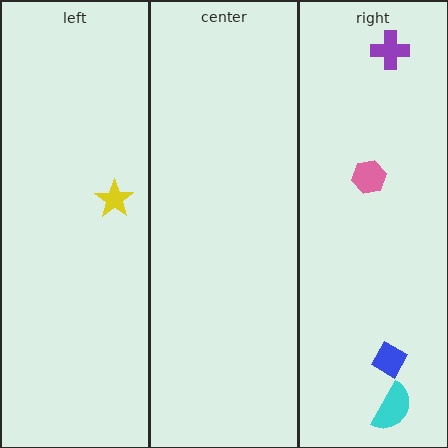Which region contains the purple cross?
The right region.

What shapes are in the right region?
The pink hexagon, the blue diamond, the cyan semicircle, the purple cross.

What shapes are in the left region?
The yellow star.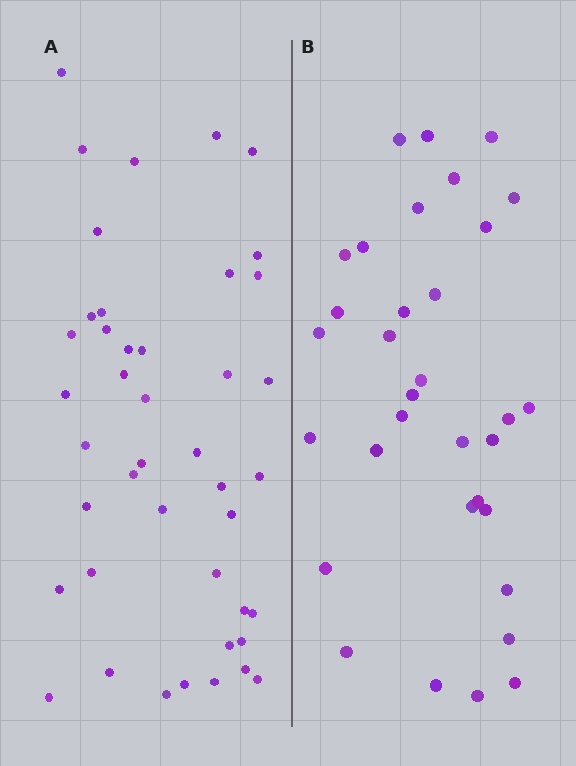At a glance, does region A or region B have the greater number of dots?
Region A (the left region) has more dots.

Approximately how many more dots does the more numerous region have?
Region A has roughly 10 or so more dots than region B.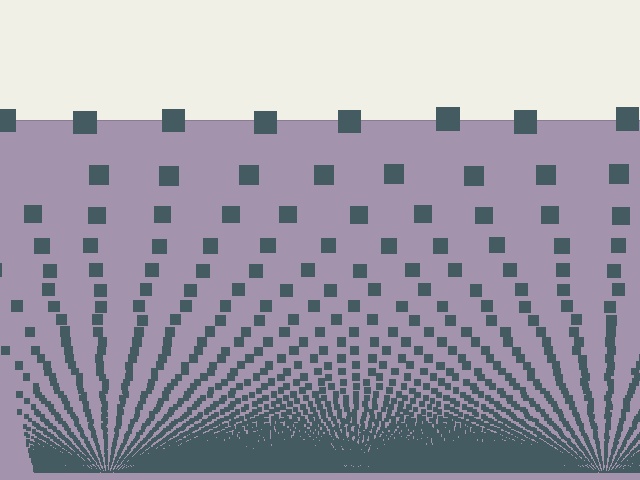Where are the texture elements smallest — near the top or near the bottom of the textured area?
Near the bottom.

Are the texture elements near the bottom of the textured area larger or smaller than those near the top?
Smaller. The gradient is inverted — elements near the bottom are smaller and denser.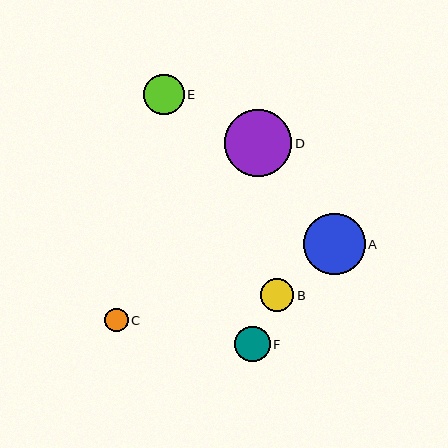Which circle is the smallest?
Circle C is the smallest with a size of approximately 23 pixels.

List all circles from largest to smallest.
From largest to smallest: D, A, E, F, B, C.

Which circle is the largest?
Circle D is the largest with a size of approximately 67 pixels.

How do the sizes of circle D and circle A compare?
Circle D and circle A are approximately the same size.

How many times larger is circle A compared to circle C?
Circle A is approximately 2.7 times the size of circle C.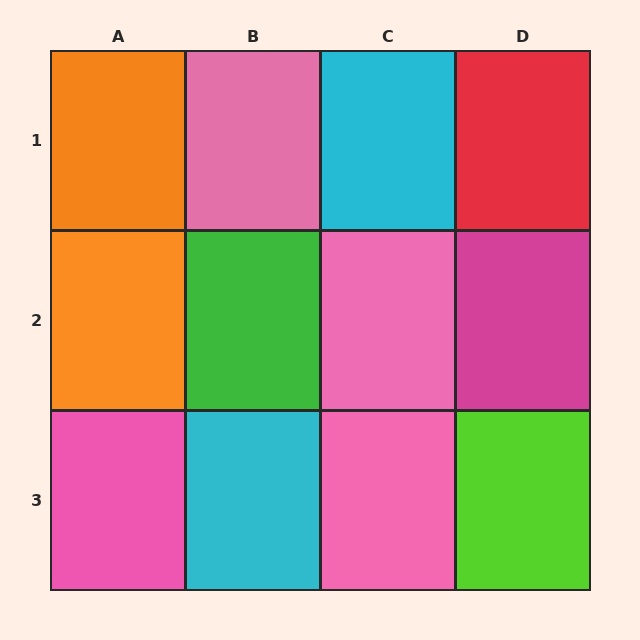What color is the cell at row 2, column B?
Green.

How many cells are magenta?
1 cell is magenta.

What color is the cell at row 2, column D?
Magenta.